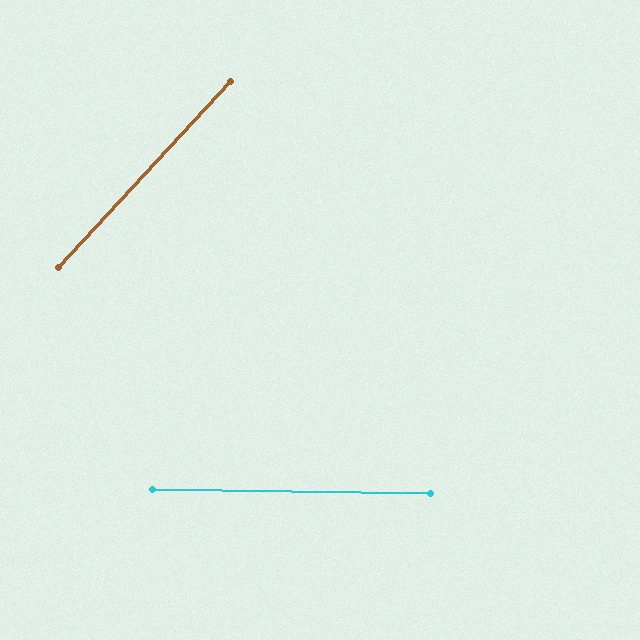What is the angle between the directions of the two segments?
Approximately 48 degrees.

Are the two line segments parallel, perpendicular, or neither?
Neither parallel nor perpendicular — they differ by about 48°.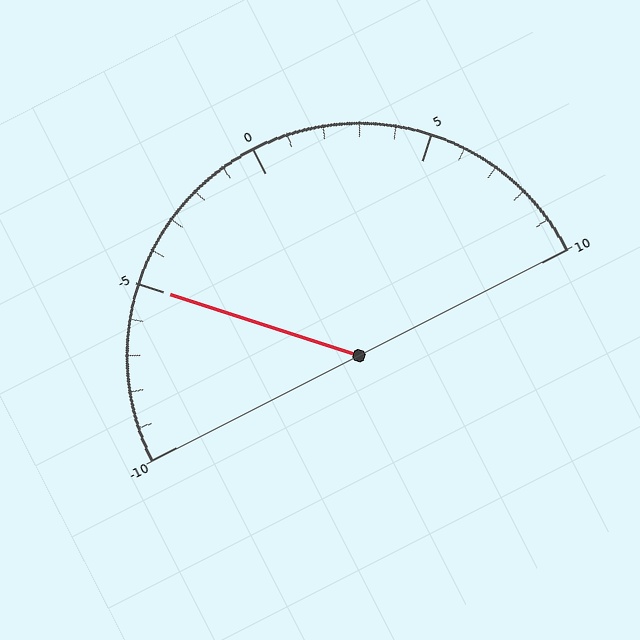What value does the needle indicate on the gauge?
The needle indicates approximately -5.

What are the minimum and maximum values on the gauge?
The gauge ranges from -10 to 10.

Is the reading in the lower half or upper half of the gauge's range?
The reading is in the lower half of the range (-10 to 10).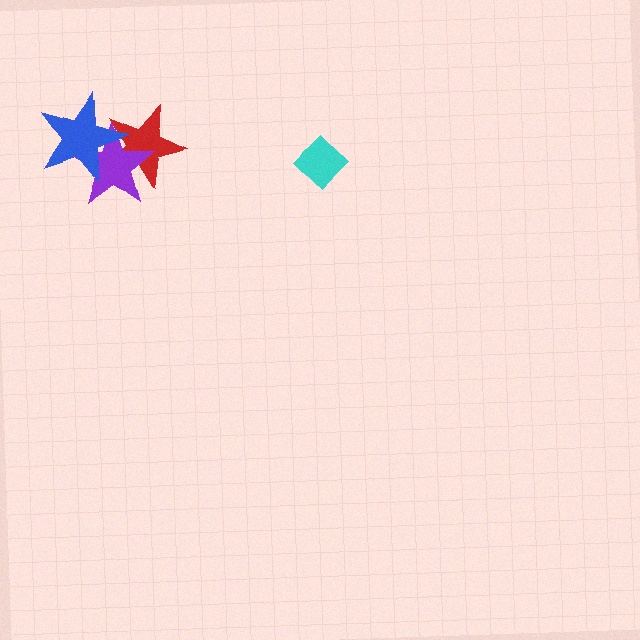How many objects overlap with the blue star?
2 objects overlap with the blue star.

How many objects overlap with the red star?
2 objects overlap with the red star.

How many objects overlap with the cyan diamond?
0 objects overlap with the cyan diamond.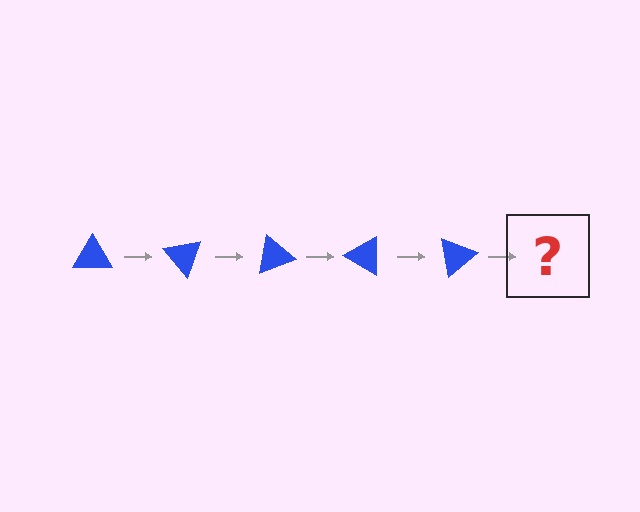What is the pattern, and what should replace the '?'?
The pattern is that the triangle rotates 50 degrees each step. The '?' should be a blue triangle rotated 250 degrees.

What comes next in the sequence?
The next element should be a blue triangle rotated 250 degrees.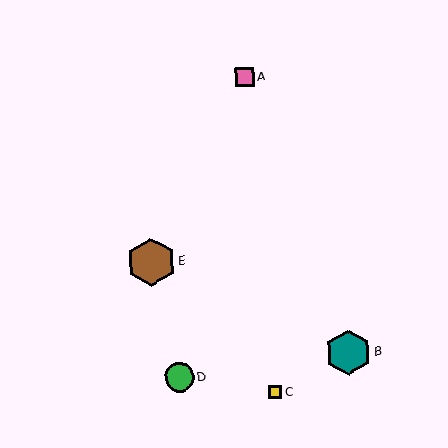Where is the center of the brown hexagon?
The center of the brown hexagon is at (151, 262).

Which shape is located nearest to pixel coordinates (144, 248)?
The brown hexagon (labeled E) at (151, 262) is nearest to that location.